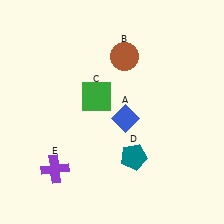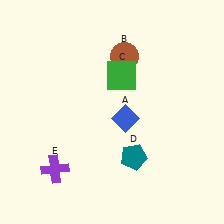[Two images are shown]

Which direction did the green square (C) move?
The green square (C) moved right.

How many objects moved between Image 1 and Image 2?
1 object moved between the two images.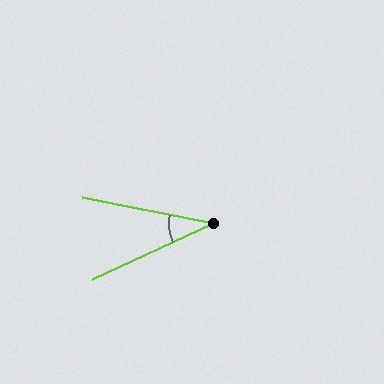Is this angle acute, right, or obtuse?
It is acute.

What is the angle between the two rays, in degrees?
Approximately 36 degrees.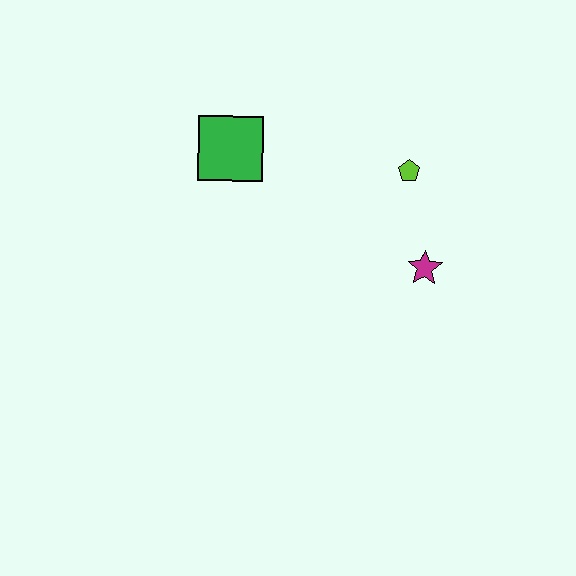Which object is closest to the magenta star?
The lime pentagon is closest to the magenta star.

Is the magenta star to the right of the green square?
Yes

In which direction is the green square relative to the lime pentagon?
The green square is to the left of the lime pentagon.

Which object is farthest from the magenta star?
The green square is farthest from the magenta star.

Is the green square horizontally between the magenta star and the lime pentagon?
No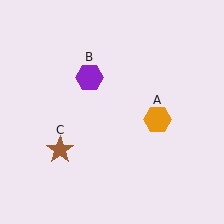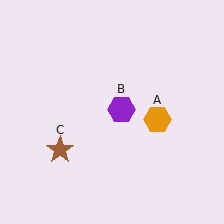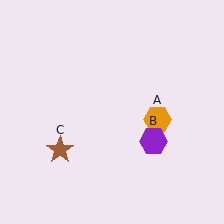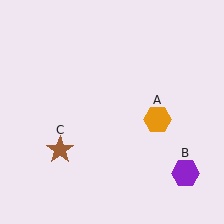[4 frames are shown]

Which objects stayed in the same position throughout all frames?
Orange hexagon (object A) and brown star (object C) remained stationary.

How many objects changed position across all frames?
1 object changed position: purple hexagon (object B).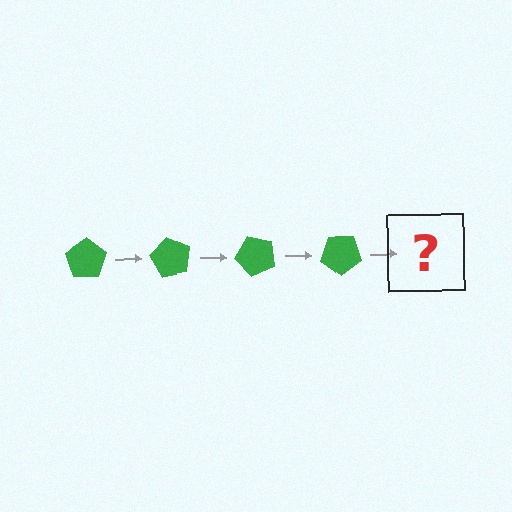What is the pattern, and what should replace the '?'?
The pattern is that the pentagon rotates 60 degrees each step. The '?' should be a green pentagon rotated 240 degrees.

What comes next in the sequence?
The next element should be a green pentagon rotated 240 degrees.